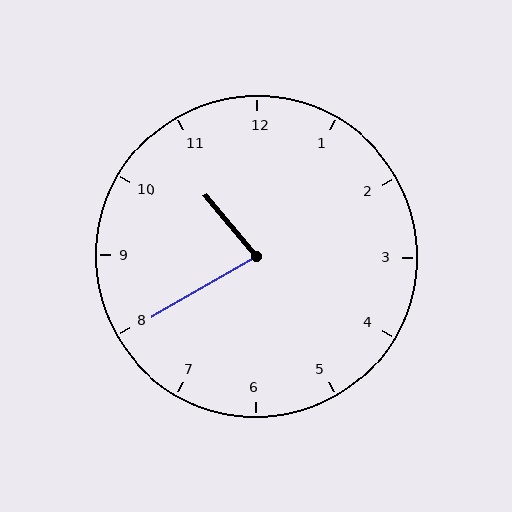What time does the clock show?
10:40.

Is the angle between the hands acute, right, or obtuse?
It is acute.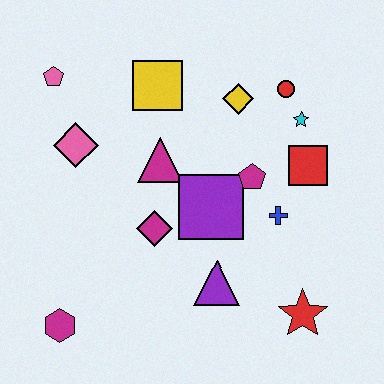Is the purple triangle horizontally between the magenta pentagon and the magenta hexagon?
Yes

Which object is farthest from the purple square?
The pink pentagon is farthest from the purple square.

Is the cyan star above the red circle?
No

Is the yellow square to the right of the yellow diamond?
No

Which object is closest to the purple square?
The magenta pentagon is closest to the purple square.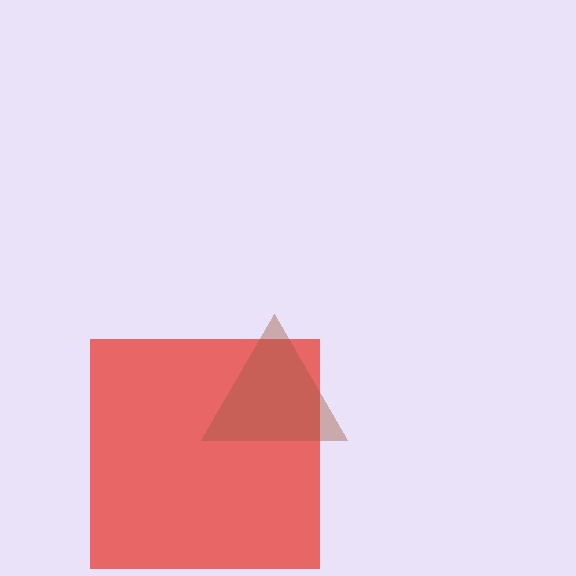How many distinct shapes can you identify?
There are 2 distinct shapes: a red square, a brown triangle.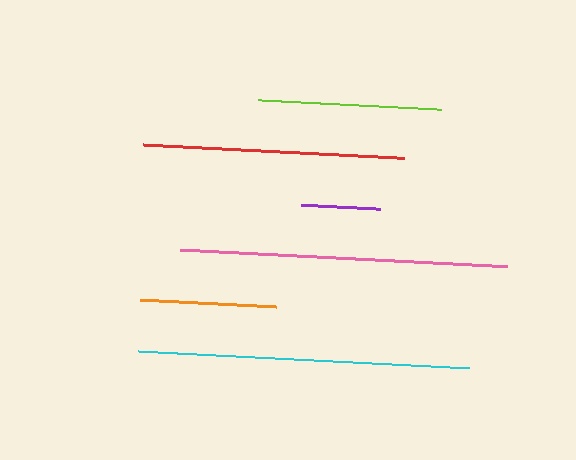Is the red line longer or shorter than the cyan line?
The cyan line is longer than the red line.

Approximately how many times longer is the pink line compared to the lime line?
The pink line is approximately 1.8 times the length of the lime line.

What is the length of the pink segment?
The pink segment is approximately 328 pixels long.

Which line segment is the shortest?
The purple line is the shortest at approximately 79 pixels.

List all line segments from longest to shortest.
From longest to shortest: cyan, pink, red, lime, orange, purple.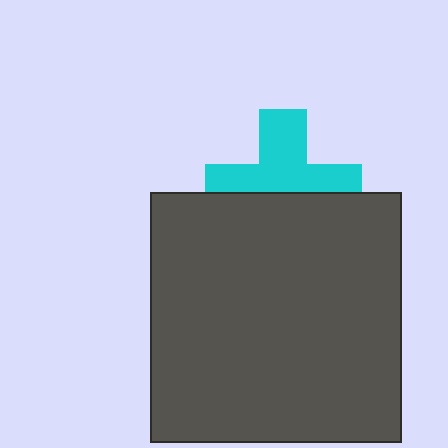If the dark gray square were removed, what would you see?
You would see the complete cyan cross.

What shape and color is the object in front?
The object in front is a dark gray square.